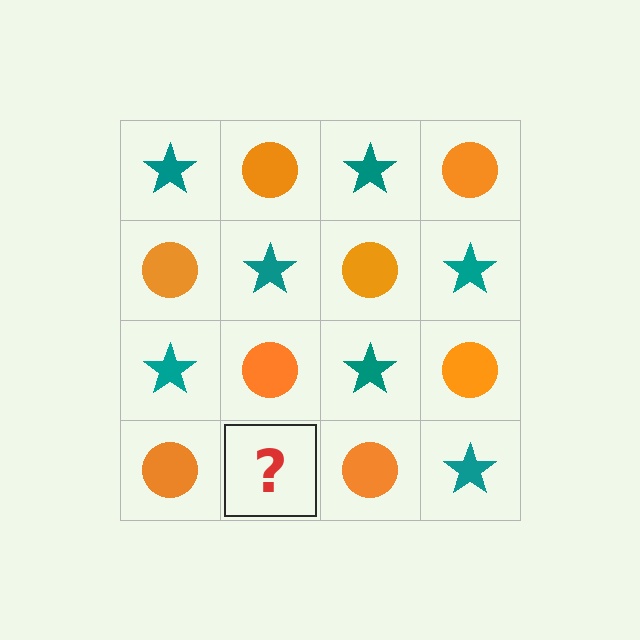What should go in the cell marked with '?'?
The missing cell should contain a teal star.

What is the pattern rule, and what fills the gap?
The rule is that it alternates teal star and orange circle in a checkerboard pattern. The gap should be filled with a teal star.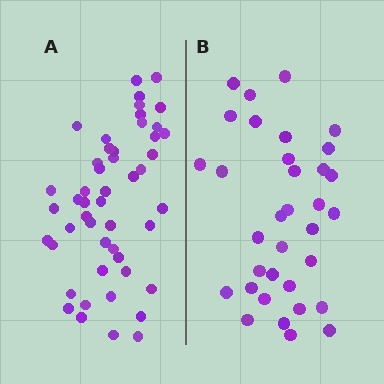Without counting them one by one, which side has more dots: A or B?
Region A (the left region) has more dots.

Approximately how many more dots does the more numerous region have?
Region A has approximately 15 more dots than region B.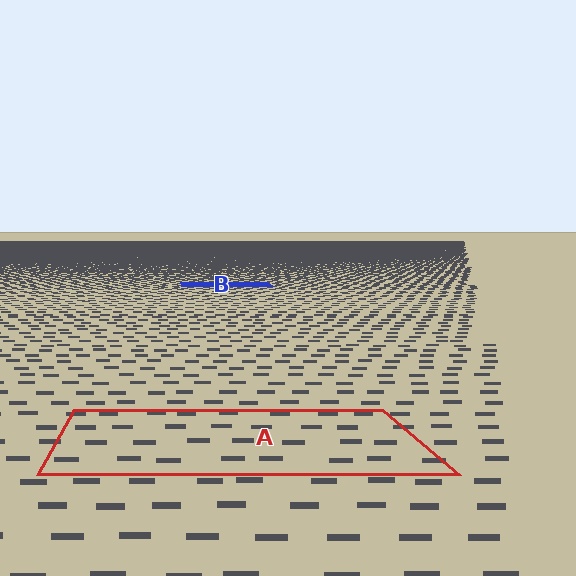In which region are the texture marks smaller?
The texture marks are smaller in region B, because it is farther away.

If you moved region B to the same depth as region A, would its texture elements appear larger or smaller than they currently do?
They would appear larger. At a closer depth, the same texture elements are projected at a bigger on-screen size.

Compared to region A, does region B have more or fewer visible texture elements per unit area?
Region B has more texture elements per unit area — they are packed more densely because it is farther away.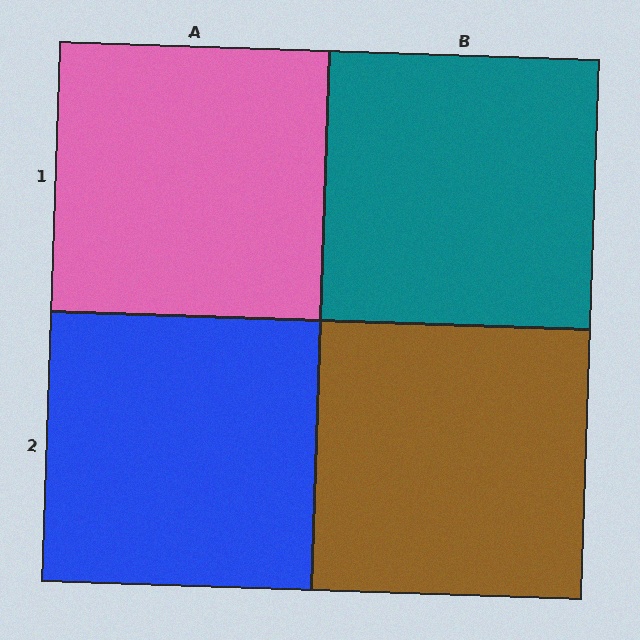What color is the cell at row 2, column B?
Brown.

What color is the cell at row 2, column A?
Blue.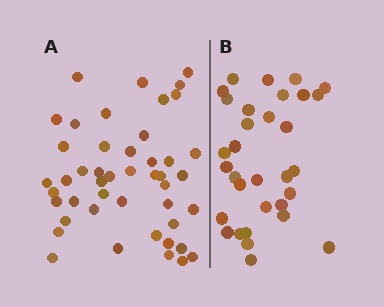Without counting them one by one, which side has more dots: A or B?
Region A (the left region) has more dots.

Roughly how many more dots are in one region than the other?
Region A has approximately 15 more dots than region B.